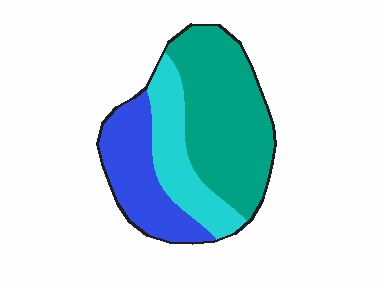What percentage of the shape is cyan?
Cyan takes up about one quarter (1/4) of the shape.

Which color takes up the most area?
Teal, at roughly 50%.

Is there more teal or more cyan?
Teal.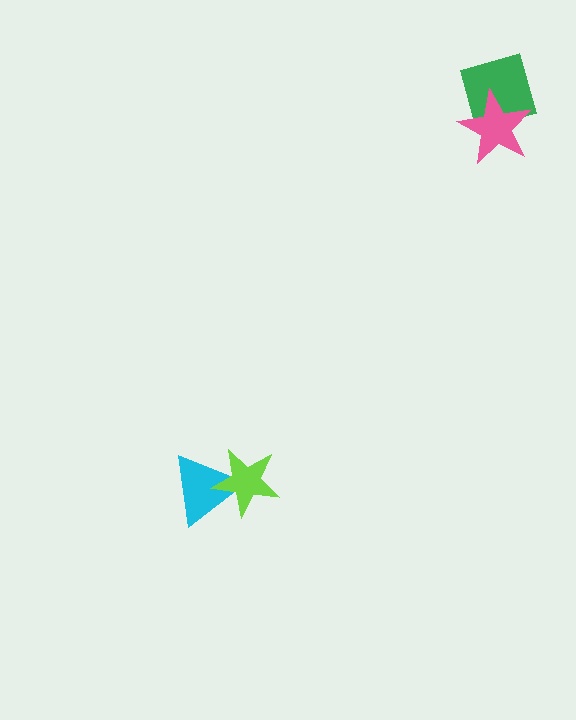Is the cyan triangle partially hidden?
Yes, it is partially covered by another shape.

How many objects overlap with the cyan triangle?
1 object overlaps with the cyan triangle.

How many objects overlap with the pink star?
1 object overlaps with the pink star.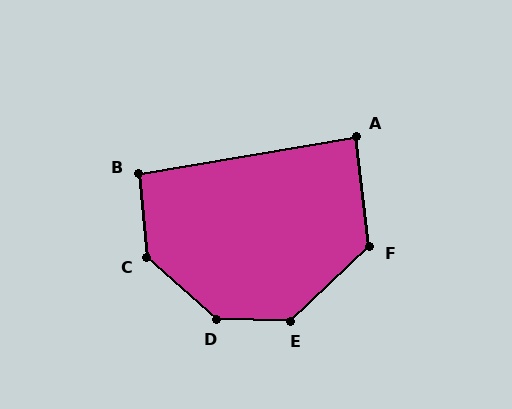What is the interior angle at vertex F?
Approximately 126 degrees (obtuse).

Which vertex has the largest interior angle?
D, at approximately 140 degrees.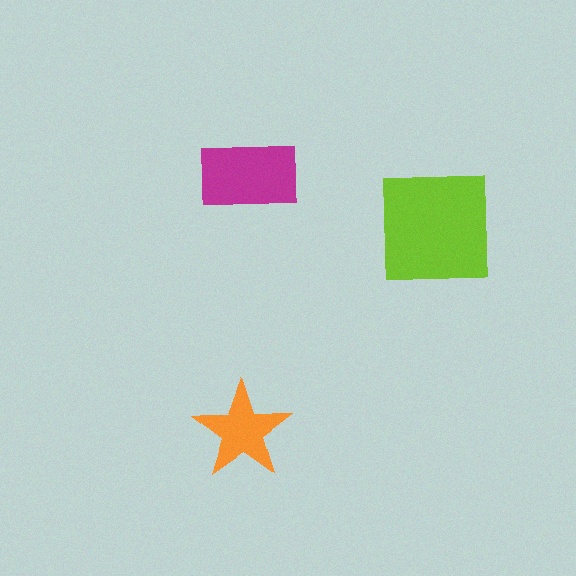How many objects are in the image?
There are 3 objects in the image.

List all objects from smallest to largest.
The orange star, the magenta rectangle, the lime square.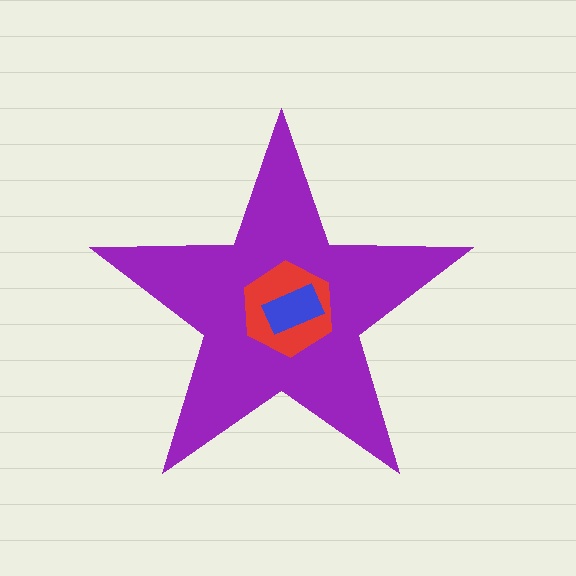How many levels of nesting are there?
3.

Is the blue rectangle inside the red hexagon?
Yes.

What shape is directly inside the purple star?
The red hexagon.